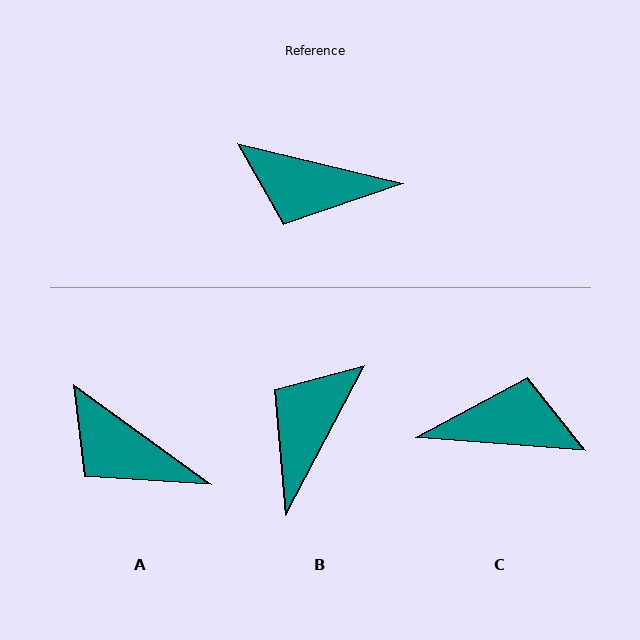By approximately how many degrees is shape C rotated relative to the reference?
Approximately 171 degrees clockwise.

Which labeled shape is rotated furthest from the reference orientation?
C, about 171 degrees away.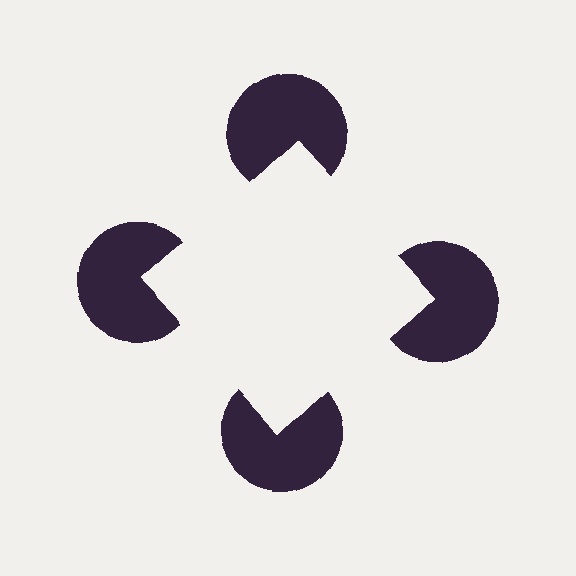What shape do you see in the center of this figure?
An illusory square — its edges are inferred from the aligned wedge cuts in the pac-man discs, not physically drawn.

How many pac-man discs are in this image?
There are 4 — one at each vertex of the illusory square.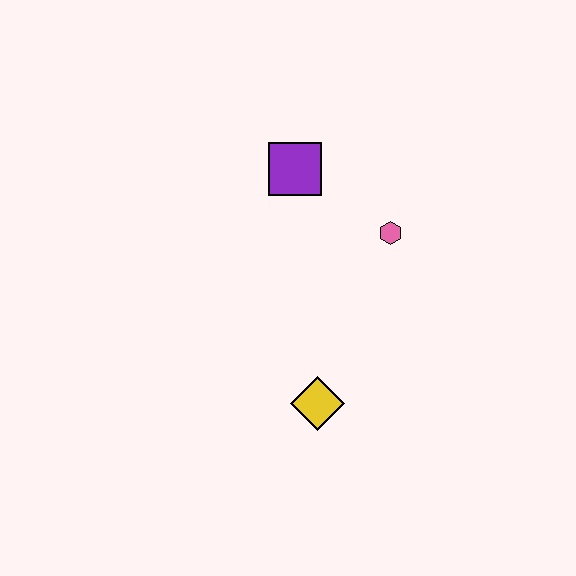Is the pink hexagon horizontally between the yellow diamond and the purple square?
No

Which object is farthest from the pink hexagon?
The yellow diamond is farthest from the pink hexagon.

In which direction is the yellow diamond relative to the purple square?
The yellow diamond is below the purple square.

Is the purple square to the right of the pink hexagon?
No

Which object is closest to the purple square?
The pink hexagon is closest to the purple square.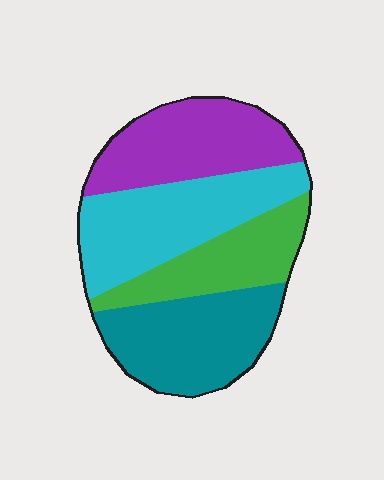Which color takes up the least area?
Green, at roughly 20%.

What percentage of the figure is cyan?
Cyan covers 29% of the figure.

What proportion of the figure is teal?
Teal takes up about one quarter (1/4) of the figure.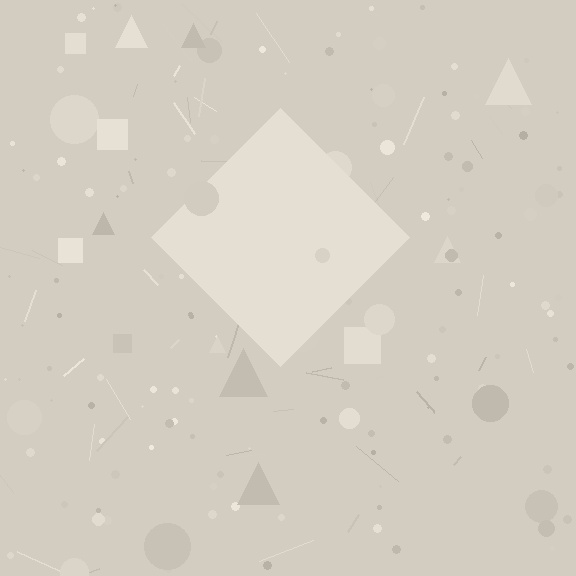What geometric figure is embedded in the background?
A diamond is embedded in the background.